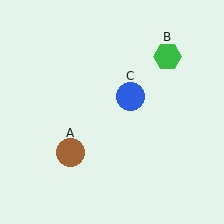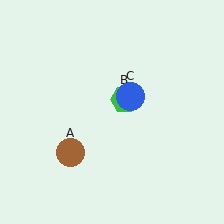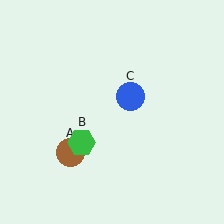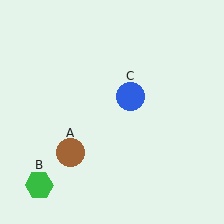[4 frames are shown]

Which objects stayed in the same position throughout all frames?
Brown circle (object A) and blue circle (object C) remained stationary.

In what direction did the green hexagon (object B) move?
The green hexagon (object B) moved down and to the left.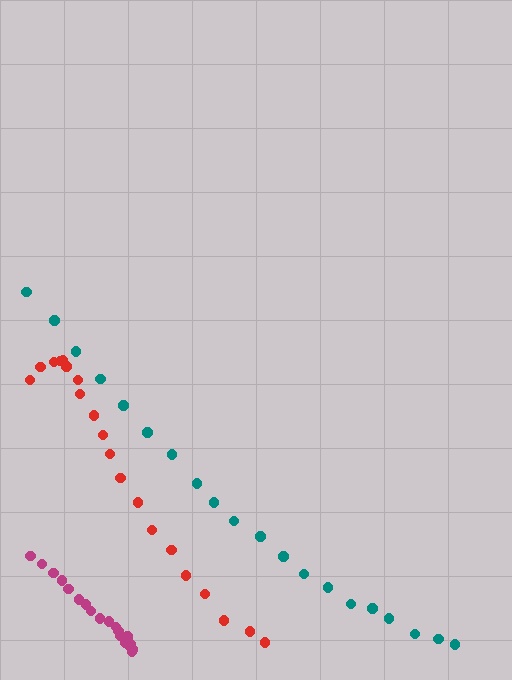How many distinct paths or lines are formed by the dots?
There are 3 distinct paths.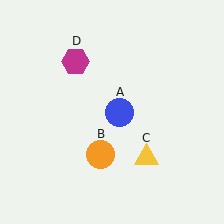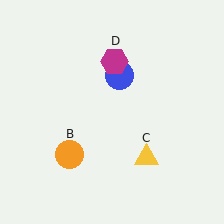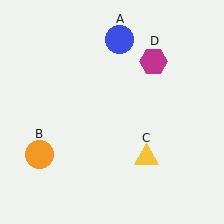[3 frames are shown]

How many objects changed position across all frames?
3 objects changed position: blue circle (object A), orange circle (object B), magenta hexagon (object D).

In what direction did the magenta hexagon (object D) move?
The magenta hexagon (object D) moved right.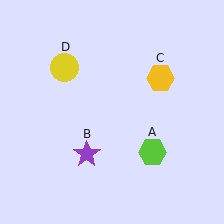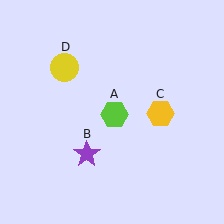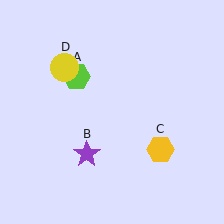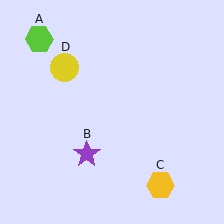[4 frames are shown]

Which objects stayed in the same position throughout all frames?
Purple star (object B) and yellow circle (object D) remained stationary.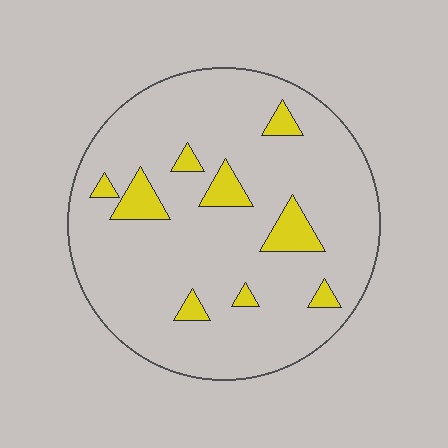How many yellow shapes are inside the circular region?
9.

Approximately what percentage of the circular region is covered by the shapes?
Approximately 10%.